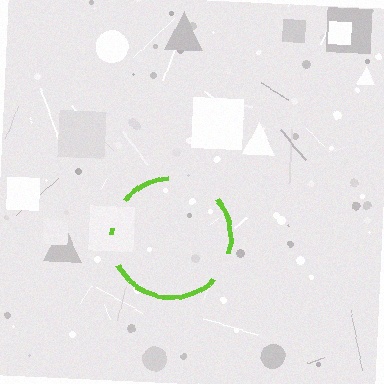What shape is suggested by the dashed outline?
The dashed outline suggests a circle.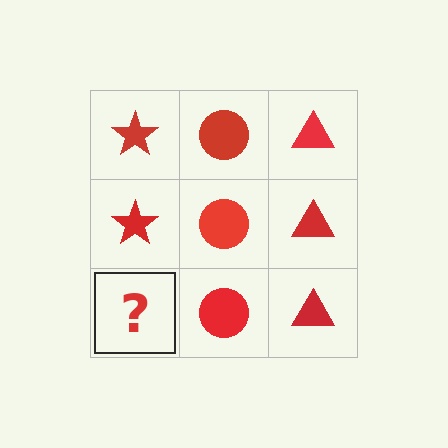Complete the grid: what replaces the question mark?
The question mark should be replaced with a red star.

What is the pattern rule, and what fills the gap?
The rule is that each column has a consistent shape. The gap should be filled with a red star.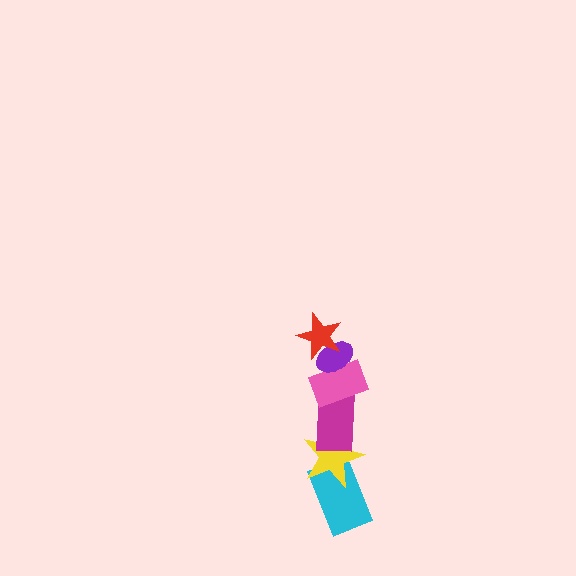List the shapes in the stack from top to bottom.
From top to bottom: the red star, the purple ellipse, the pink rectangle, the magenta rectangle, the yellow star, the cyan rectangle.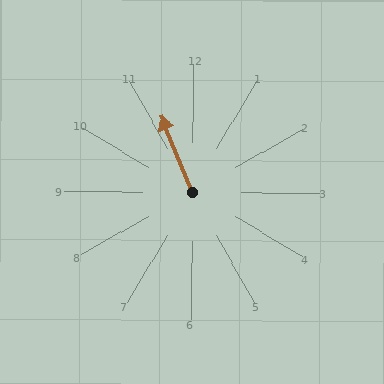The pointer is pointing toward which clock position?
Roughly 11 o'clock.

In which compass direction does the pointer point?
North.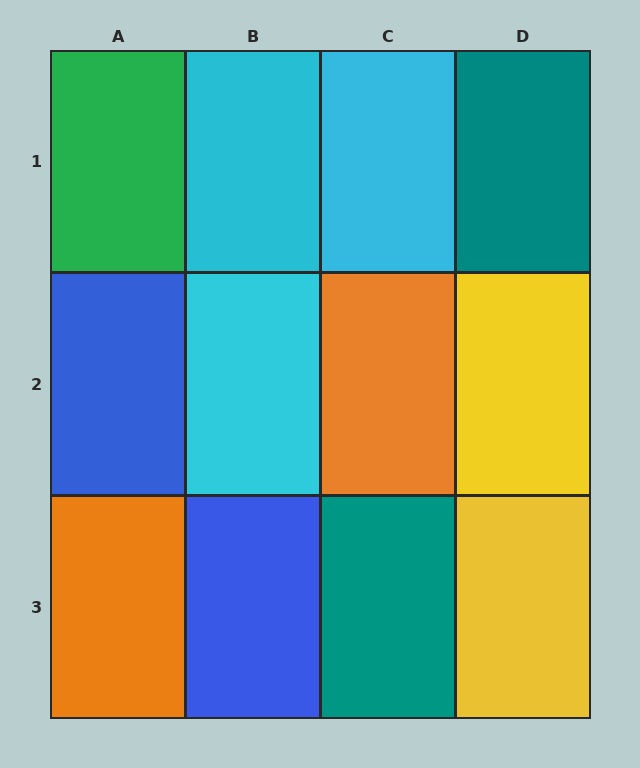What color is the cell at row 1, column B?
Cyan.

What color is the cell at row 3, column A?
Orange.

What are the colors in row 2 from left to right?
Blue, cyan, orange, yellow.